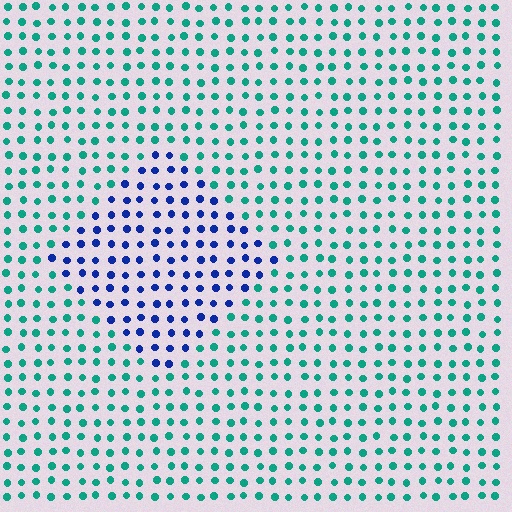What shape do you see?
I see a diamond.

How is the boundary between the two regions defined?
The boundary is defined purely by a slight shift in hue (about 61 degrees). Spacing, size, and orientation are identical on both sides.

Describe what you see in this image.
The image is filled with small teal elements in a uniform arrangement. A diamond-shaped region is visible where the elements are tinted to a slightly different hue, forming a subtle color boundary.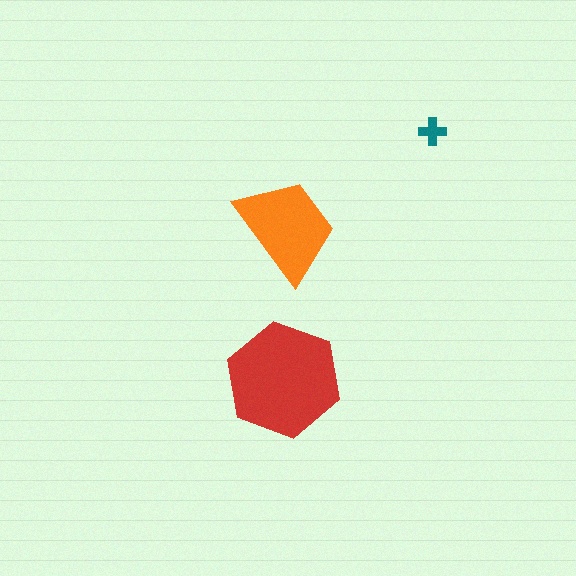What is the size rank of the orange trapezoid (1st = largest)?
2nd.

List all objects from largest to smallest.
The red hexagon, the orange trapezoid, the teal cross.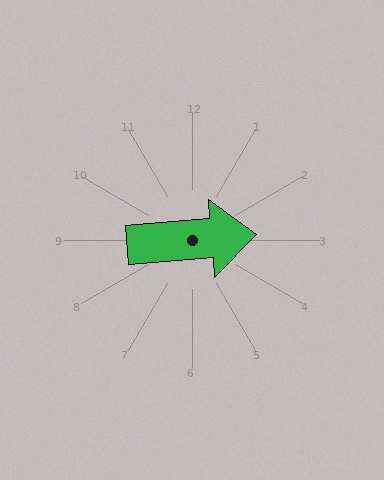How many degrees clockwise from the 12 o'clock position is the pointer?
Approximately 85 degrees.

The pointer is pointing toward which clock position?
Roughly 3 o'clock.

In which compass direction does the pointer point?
East.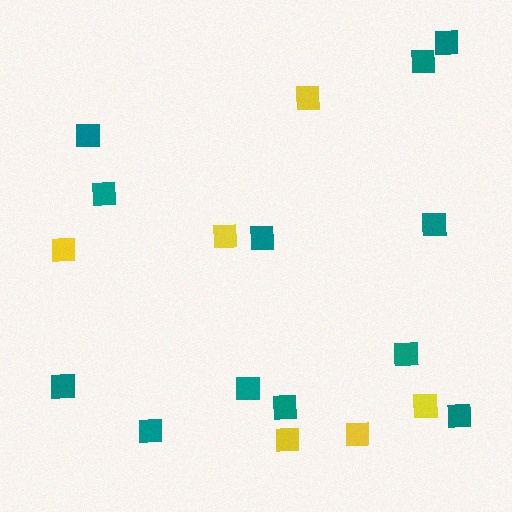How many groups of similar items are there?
There are 2 groups: one group of teal squares (12) and one group of yellow squares (6).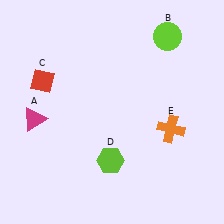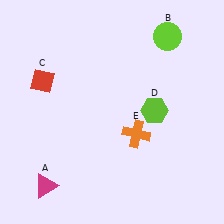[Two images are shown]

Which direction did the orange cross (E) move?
The orange cross (E) moved left.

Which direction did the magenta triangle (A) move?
The magenta triangle (A) moved down.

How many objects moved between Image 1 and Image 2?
3 objects moved between the two images.